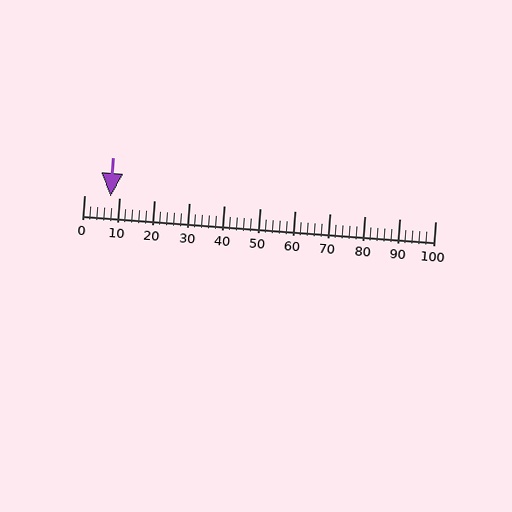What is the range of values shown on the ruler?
The ruler shows values from 0 to 100.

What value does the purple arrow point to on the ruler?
The purple arrow points to approximately 7.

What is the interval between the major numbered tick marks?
The major tick marks are spaced 10 units apart.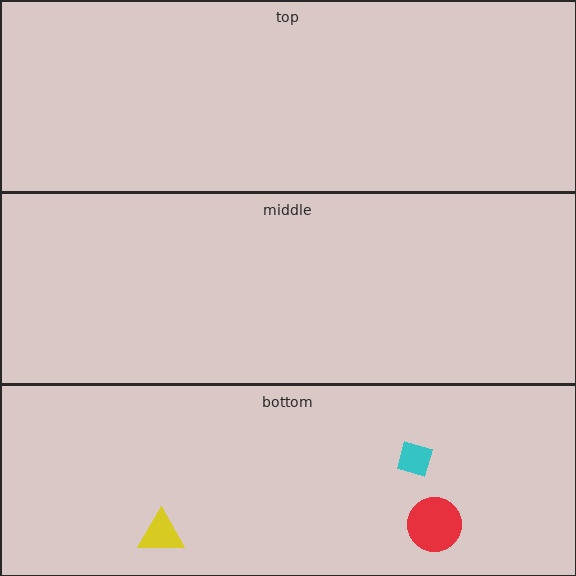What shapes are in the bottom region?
The red circle, the cyan diamond, the yellow triangle.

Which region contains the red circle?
The bottom region.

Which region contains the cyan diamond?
The bottom region.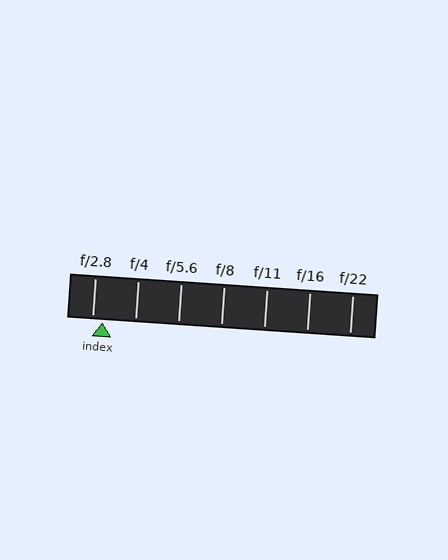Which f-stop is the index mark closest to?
The index mark is closest to f/2.8.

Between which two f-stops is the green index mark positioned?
The index mark is between f/2.8 and f/4.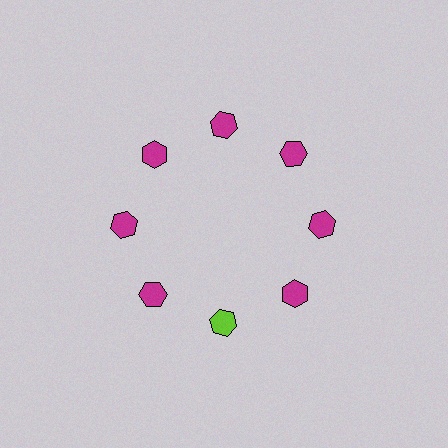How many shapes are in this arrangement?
There are 8 shapes arranged in a ring pattern.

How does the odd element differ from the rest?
It has a different color: lime instead of magenta.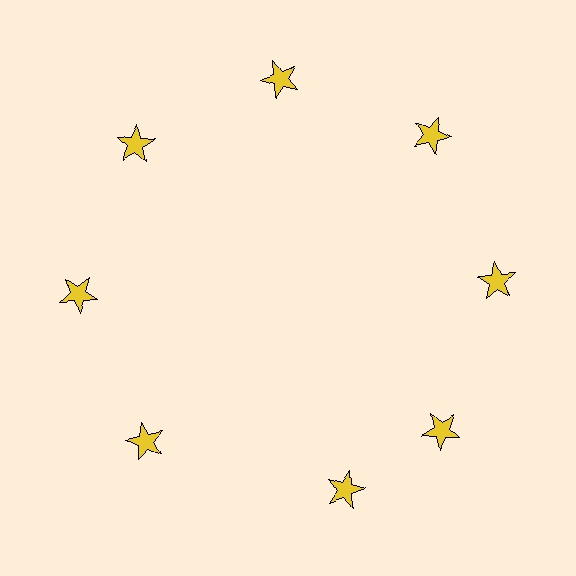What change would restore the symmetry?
The symmetry would be restored by rotating it back into even spacing with its neighbors so that all 8 stars sit at equal angles and equal distance from the center.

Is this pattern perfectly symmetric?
No. The 8 yellow stars are arranged in a ring, but one element near the 6 o'clock position is rotated out of alignment along the ring, breaking the 8-fold rotational symmetry.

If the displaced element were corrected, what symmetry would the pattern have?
It would have 8-fold rotational symmetry — the pattern would map onto itself every 45 degrees.